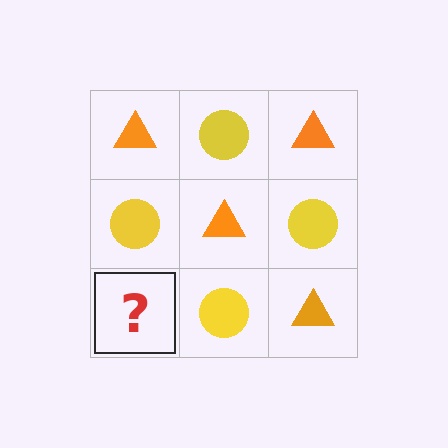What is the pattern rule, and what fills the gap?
The rule is that it alternates orange triangle and yellow circle in a checkerboard pattern. The gap should be filled with an orange triangle.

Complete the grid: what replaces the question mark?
The question mark should be replaced with an orange triangle.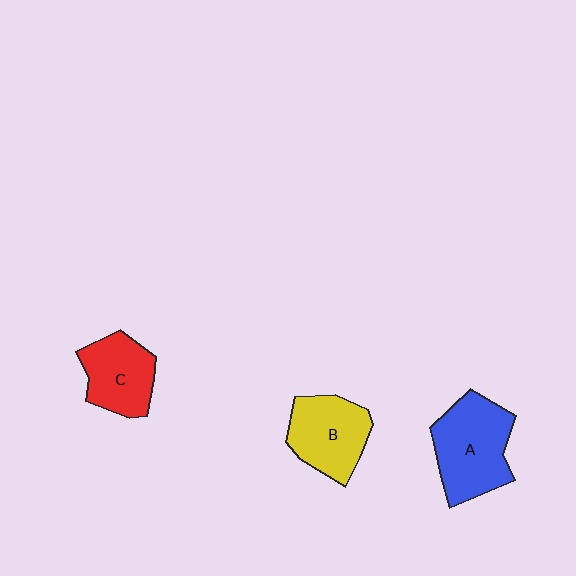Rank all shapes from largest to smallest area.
From largest to smallest: A (blue), B (yellow), C (red).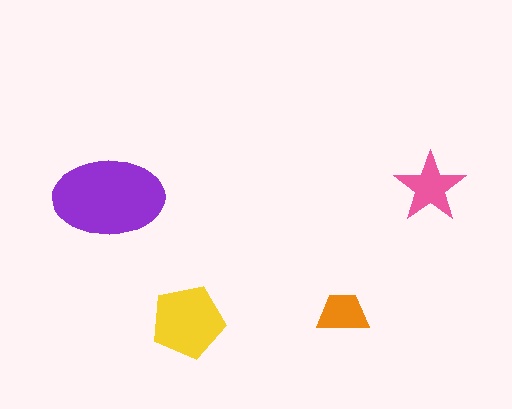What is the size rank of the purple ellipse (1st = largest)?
1st.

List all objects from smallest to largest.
The orange trapezoid, the pink star, the yellow pentagon, the purple ellipse.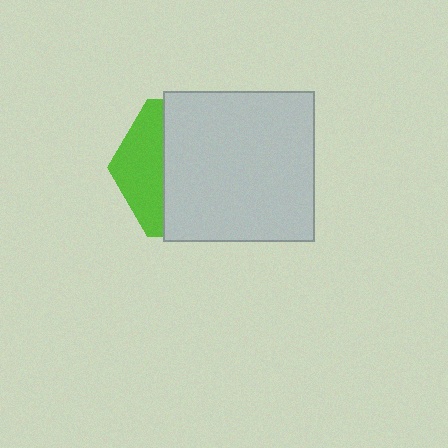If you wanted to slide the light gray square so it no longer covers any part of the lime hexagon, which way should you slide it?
Slide it right — that is the most direct way to separate the two shapes.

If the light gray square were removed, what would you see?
You would see the complete lime hexagon.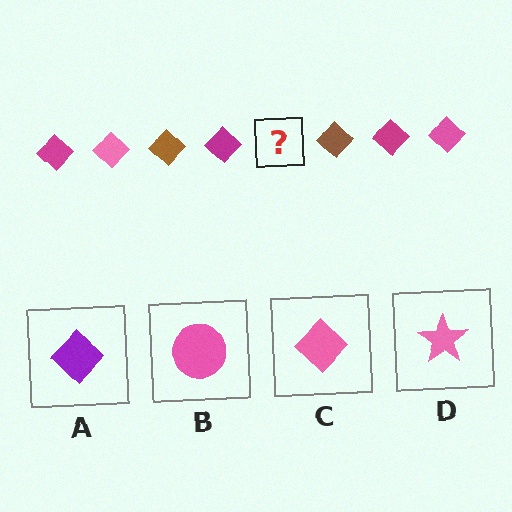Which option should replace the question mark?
Option C.